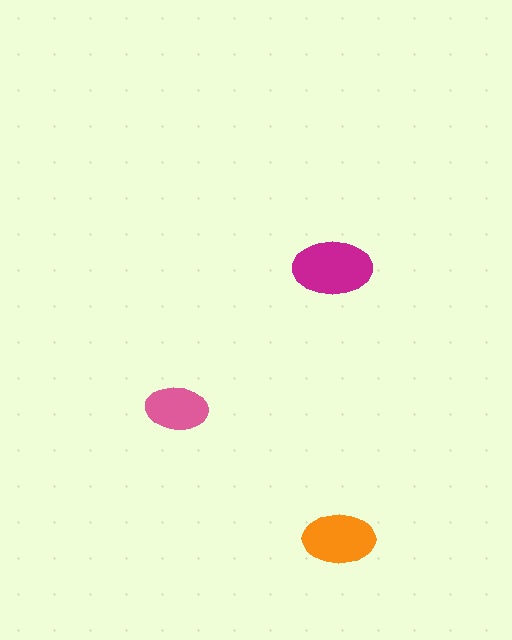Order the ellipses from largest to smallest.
the magenta one, the orange one, the pink one.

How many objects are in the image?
There are 3 objects in the image.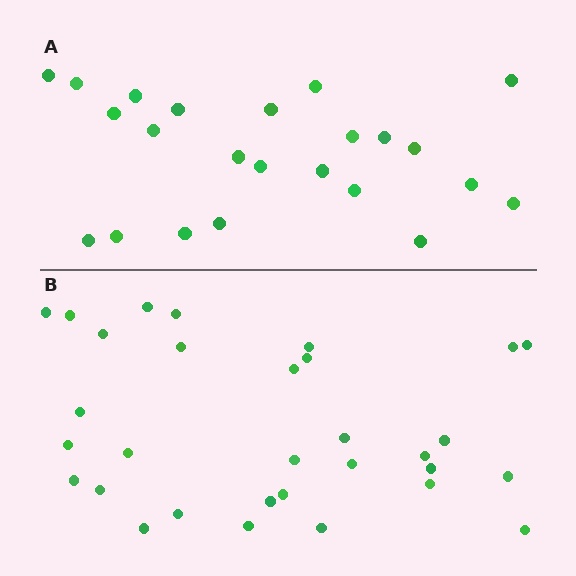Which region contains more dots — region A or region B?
Region B (the bottom region) has more dots.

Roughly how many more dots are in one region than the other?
Region B has roughly 8 or so more dots than region A.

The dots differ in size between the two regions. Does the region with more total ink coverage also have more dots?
No. Region A has more total ink coverage because its dots are larger, but region B actually contains more individual dots. Total area can be misleading — the number of items is what matters here.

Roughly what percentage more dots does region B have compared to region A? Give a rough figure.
About 35% more.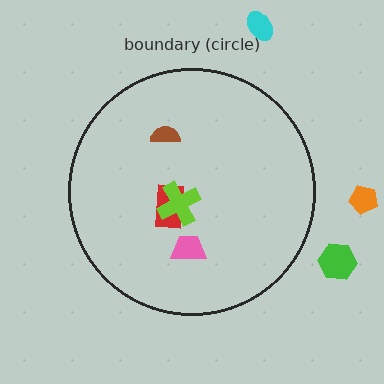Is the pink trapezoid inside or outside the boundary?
Inside.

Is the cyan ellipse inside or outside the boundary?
Outside.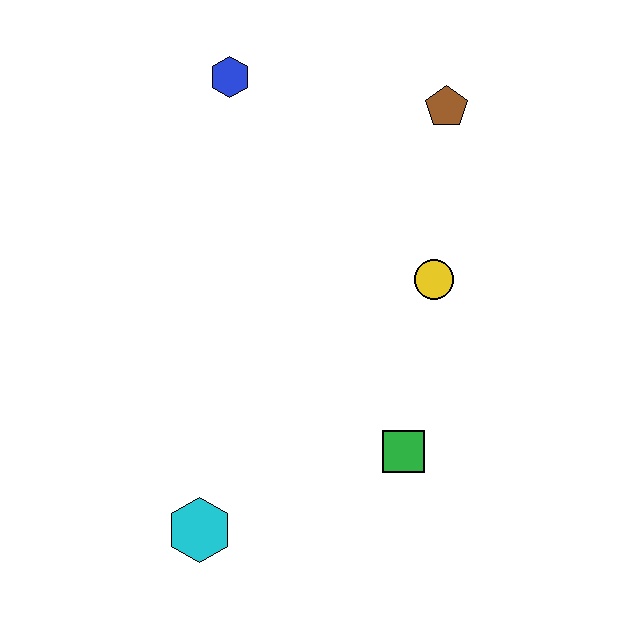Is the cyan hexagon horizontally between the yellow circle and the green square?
No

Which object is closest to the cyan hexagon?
The green square is closest to the cyan hexagon.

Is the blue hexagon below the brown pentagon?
No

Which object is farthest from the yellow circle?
The cyan hexagon is farthest from the yellow circle.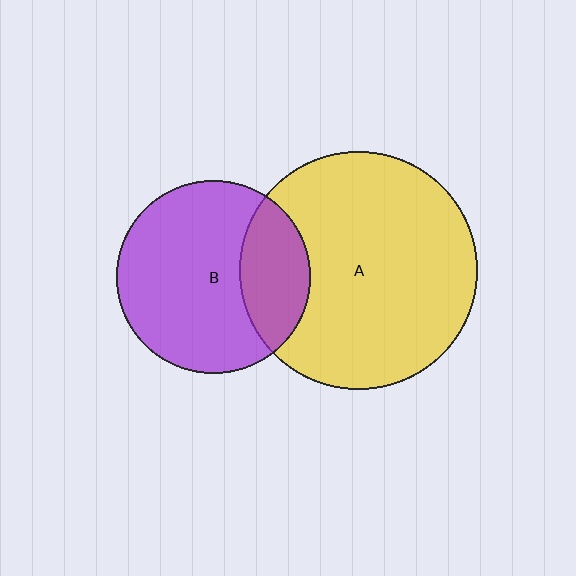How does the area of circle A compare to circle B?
Approximately 1.5 times.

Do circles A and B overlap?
Yes.